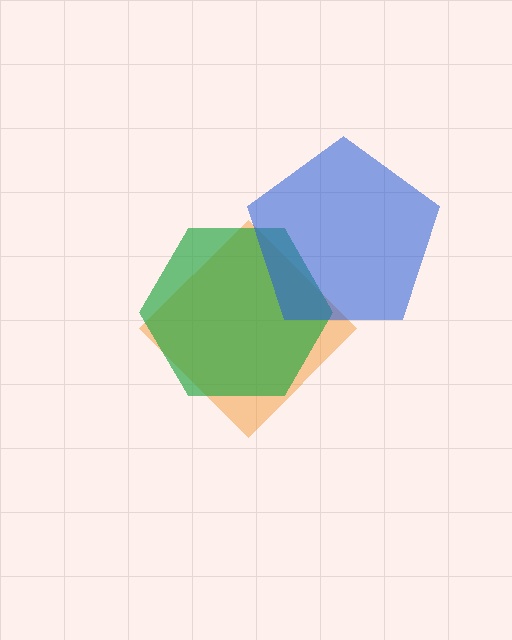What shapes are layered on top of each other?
The layered shapes are: an orange diamond, a green hexagon, a blue pentagon.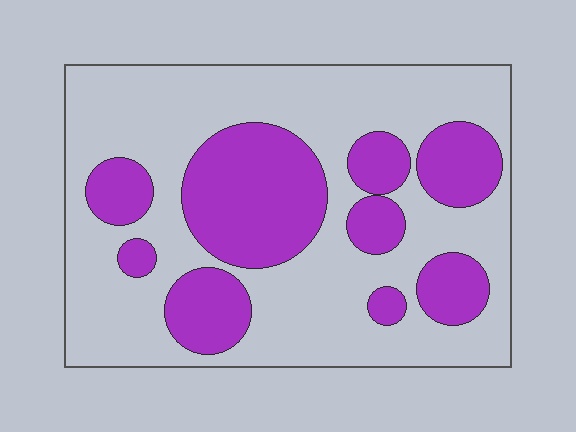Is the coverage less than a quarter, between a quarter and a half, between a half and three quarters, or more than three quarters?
Between a quarter and a half.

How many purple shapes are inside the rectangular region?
9.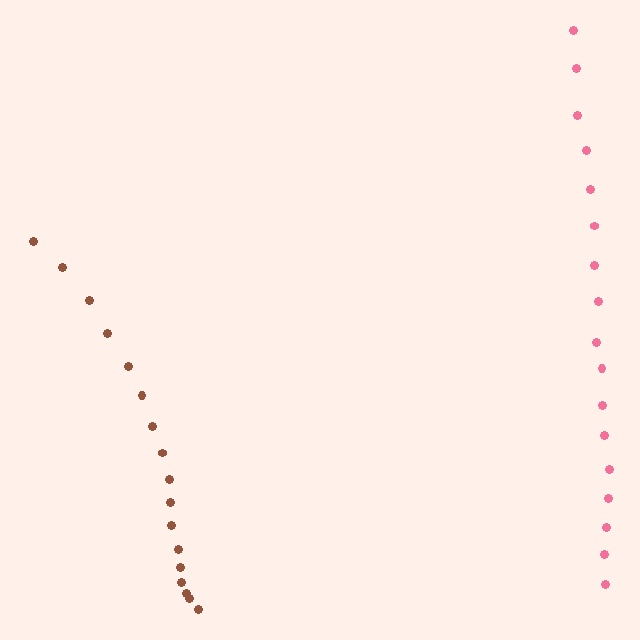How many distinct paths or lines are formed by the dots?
There are 2 distinct paths.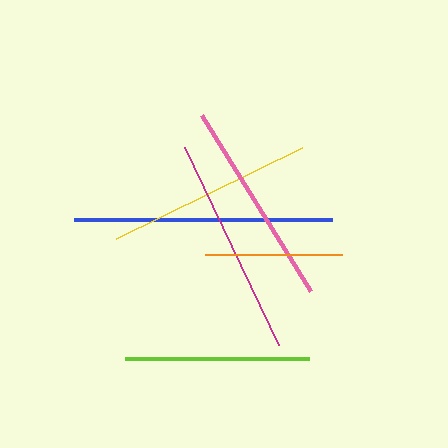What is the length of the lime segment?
The lime segment is approximately 184 pixels long.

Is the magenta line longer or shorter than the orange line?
The magenta line is longer than the orange line.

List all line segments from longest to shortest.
From longest to shortest: blue, magenta, pink, yellow, lime, orange.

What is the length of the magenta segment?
The magenta segment is approximately 219 pixels long.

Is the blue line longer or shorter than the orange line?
The blue line is longer than the orange line.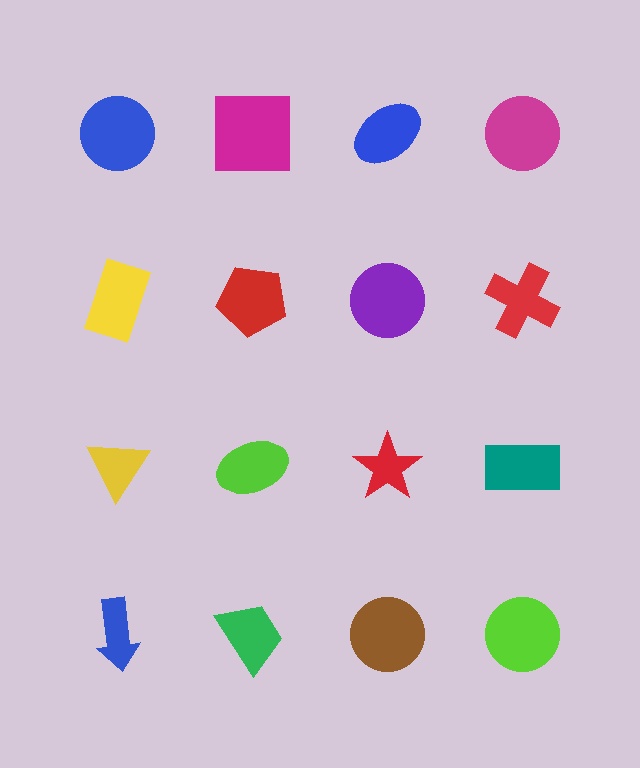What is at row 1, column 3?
A blue ellipse.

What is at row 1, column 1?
A blue circle.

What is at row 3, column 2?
A lime ellipse.